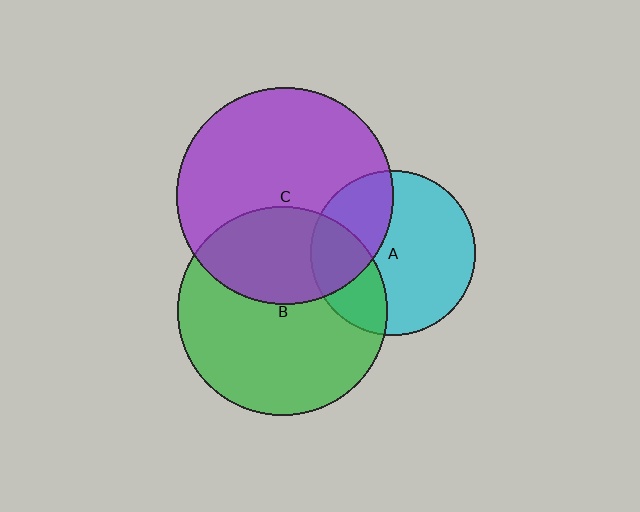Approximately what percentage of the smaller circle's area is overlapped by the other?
Approximately 30%.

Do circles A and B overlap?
Yes.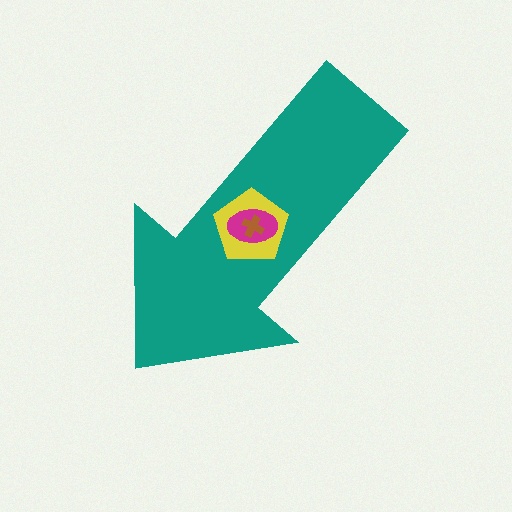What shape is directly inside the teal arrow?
The yellow pentagon.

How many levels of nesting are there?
4.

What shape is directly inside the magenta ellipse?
The brown cross.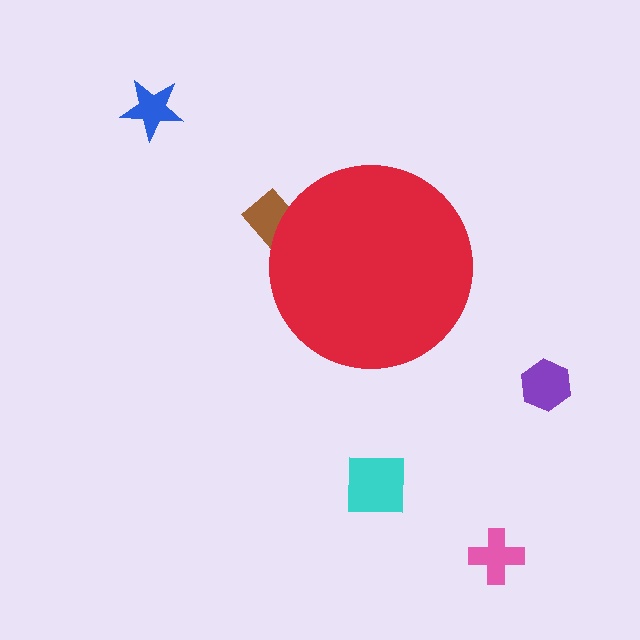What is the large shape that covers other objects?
A red circle.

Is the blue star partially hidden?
No, the blue star is fully visible.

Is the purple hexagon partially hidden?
No, the purple hexagon is fully visible.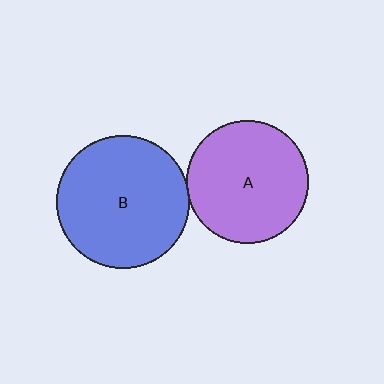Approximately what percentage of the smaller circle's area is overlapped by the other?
Approximately 5%.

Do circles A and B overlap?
Yes.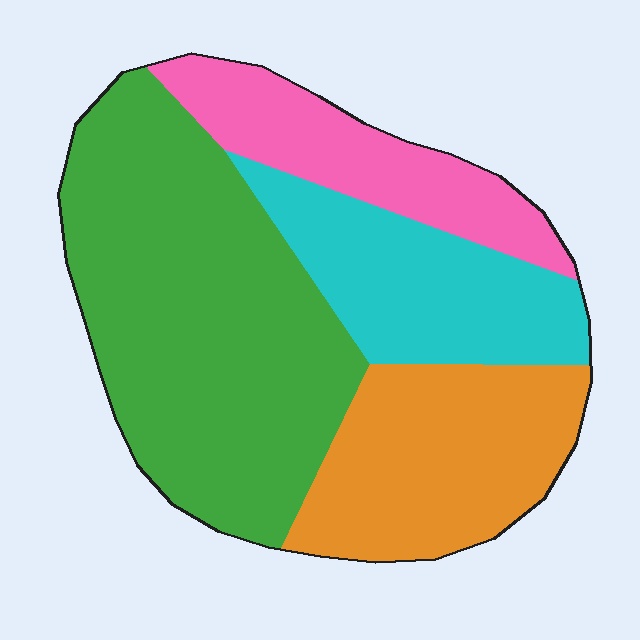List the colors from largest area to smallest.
From largest to smallest: green, orange, cyan, pink.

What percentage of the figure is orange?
Orange covers about 20% of the figure.